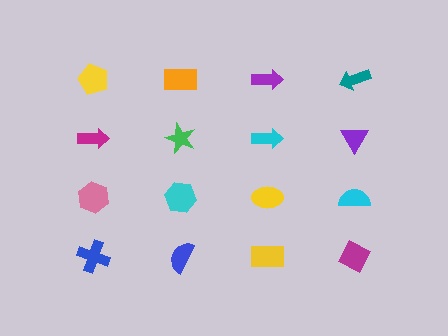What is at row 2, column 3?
A cyan arrow.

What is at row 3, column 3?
A yellow ellipse.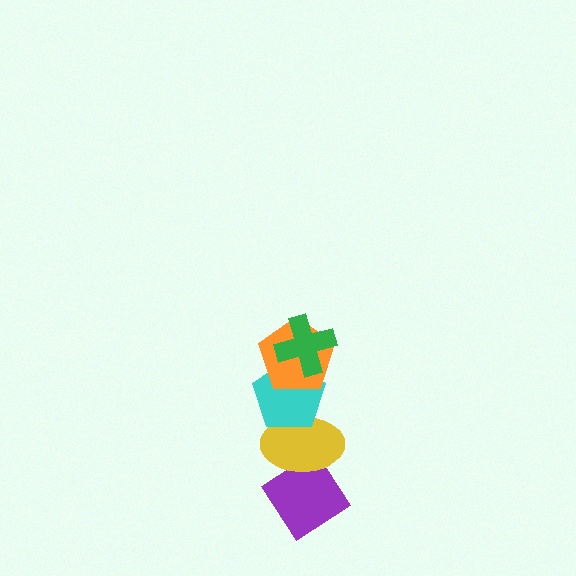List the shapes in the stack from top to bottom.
From top to bottom: the green cross, the orange pentagon, the cyan pentagon, the yellow ellipse, the purple diamond.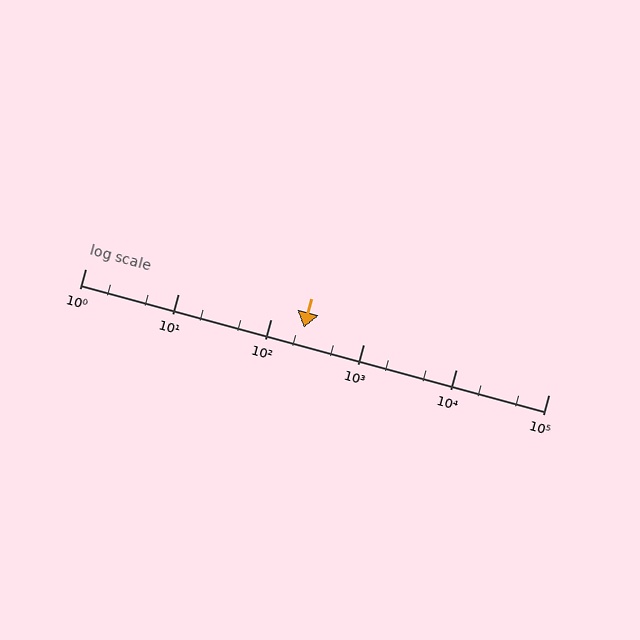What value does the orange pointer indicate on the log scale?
The pointer indicates approximately 230.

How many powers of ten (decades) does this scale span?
The scale spans 5 decades, from 1 to 100000.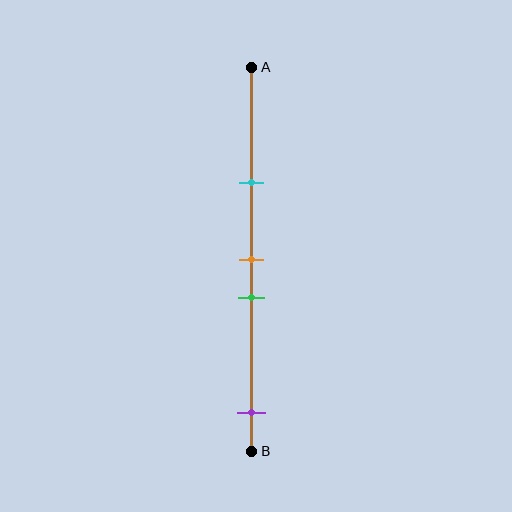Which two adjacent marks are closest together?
The orange and green marks are the closest adjacent pair.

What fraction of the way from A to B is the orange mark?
The orange mark is approximately 50% (0.5) of the way from A to B.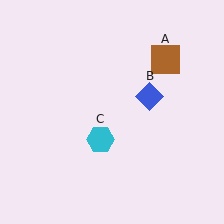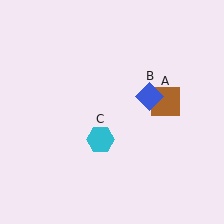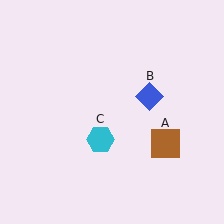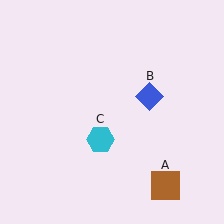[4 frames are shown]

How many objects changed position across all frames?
1 object changed position: brown square (object A).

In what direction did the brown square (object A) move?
The brown square (object A) moved down.